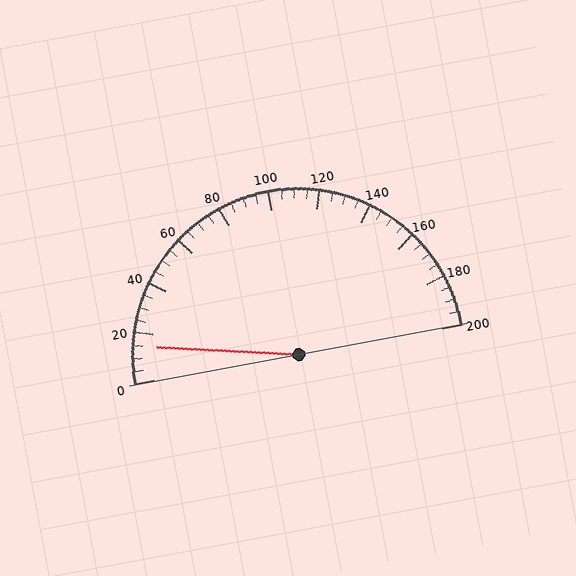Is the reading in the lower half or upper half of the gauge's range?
The reading is in the lower half of the range (0 to 200).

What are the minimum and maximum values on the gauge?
The gauge ranges from 0 to 200.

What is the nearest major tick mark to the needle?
The nearest major tick mark is 20.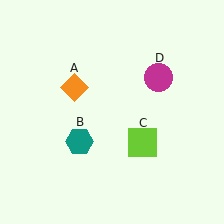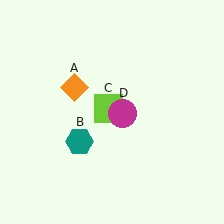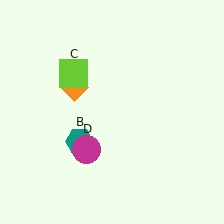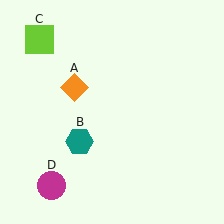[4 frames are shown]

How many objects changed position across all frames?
2 objects changed position: lime square (object C), magenta circle (object D).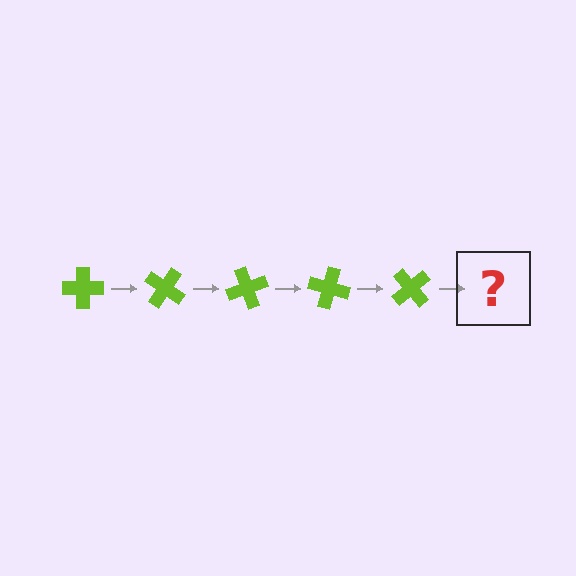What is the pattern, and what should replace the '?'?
The pattern is that the cross rotates 35 degrees each step. The '?' should be a lime cross rotated 175 degrees.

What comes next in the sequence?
The next element should be a lime cross rotated 175 degrees.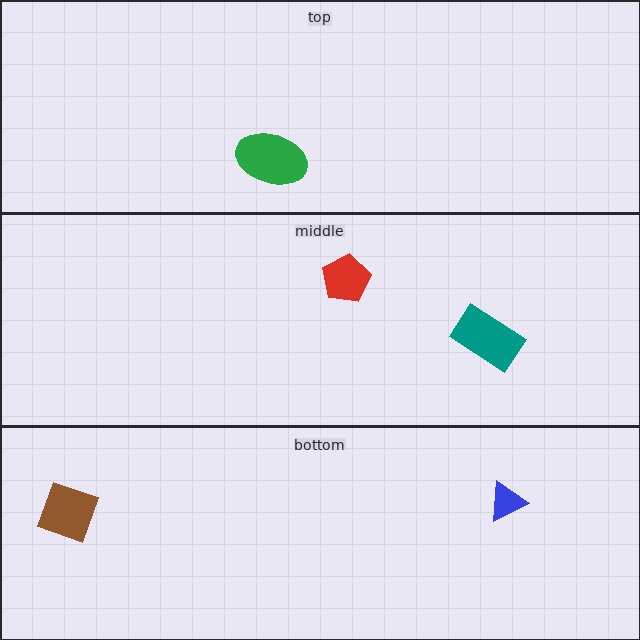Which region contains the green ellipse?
The top region.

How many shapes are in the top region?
1.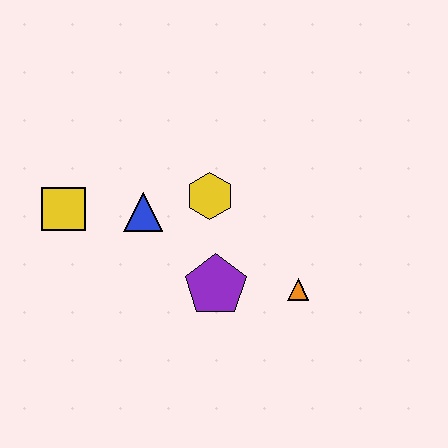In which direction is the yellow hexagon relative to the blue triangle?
The yellow hexagon is to the right of the blue triangle.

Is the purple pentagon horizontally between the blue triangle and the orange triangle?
Yes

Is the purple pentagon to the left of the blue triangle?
No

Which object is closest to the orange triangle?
The purple pentagon is closest to the orange triangle.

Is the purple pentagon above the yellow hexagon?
No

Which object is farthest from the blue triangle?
The orange triangle is farthest from the blue triangle.